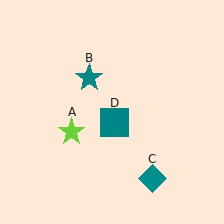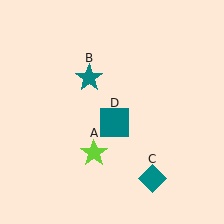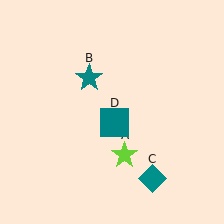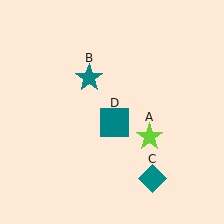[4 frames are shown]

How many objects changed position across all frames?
1 object changed position: lime star (object A).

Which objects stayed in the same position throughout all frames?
Teal star (object B) and teal diamond (object C) and teal square (object D) remained stationary.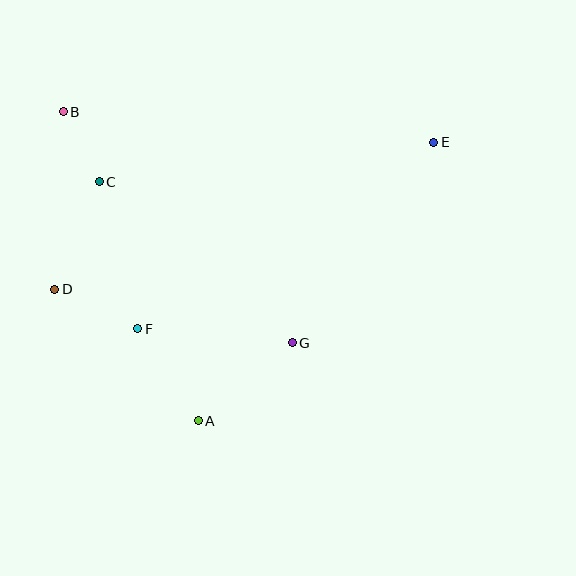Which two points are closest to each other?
Points B and C are closest to each other.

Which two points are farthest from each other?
Points D and E are farthest from each other.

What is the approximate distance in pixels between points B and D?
The distance between B and D is approximately 178 pixels.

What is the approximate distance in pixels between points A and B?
The distance between A and B is approximately 338 pixels.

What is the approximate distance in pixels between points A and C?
The distance between A and C is approximately 259 pixels.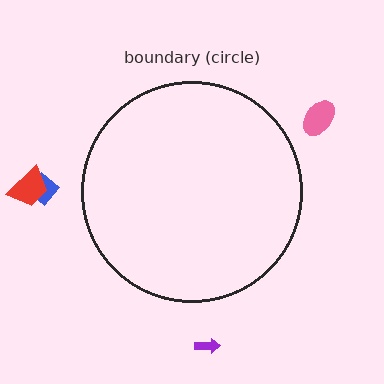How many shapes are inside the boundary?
0 inside, 4 outside.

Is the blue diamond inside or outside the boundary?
Outside.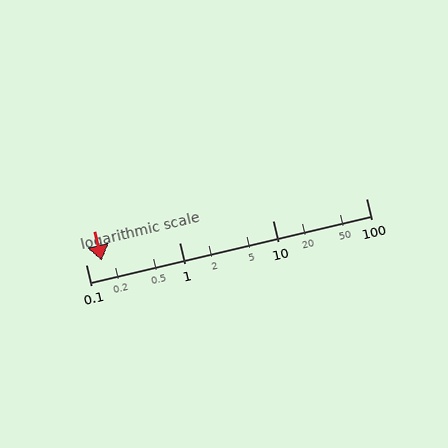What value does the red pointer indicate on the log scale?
The pointer indicates approximately 0.15.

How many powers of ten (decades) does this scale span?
The scale spans 3 decades, from 0.1 to 100.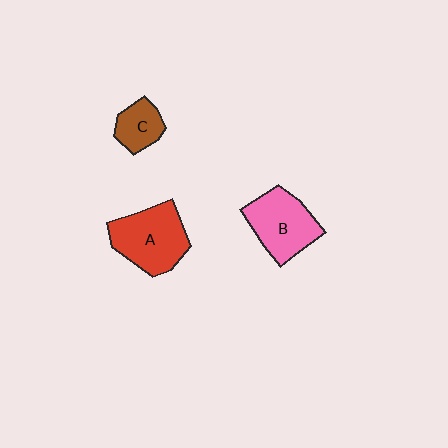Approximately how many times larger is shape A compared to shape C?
Approximately 2.1 times.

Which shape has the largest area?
Shape A (red).